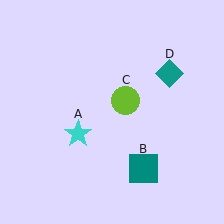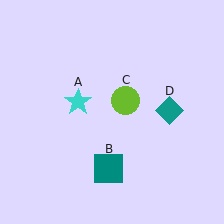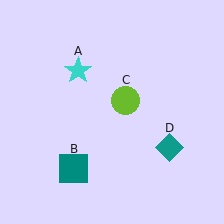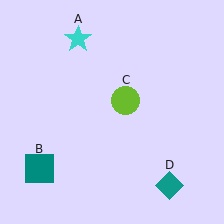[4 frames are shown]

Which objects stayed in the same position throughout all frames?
Lime circle (object C) remained stationary.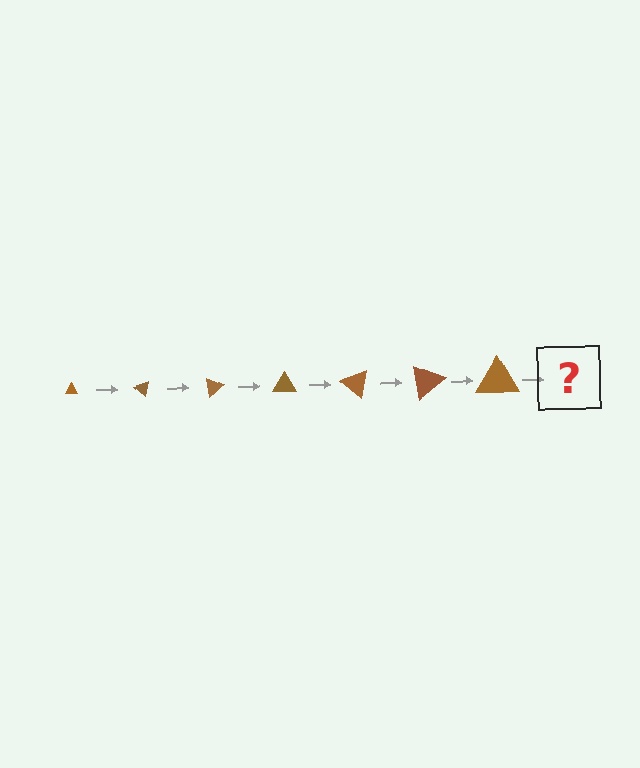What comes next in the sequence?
The next element should be a triangle, larger than the previous one and rotated 280 degrees from the start.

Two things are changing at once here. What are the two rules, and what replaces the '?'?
The two rules are that the triangle grows larger each step and it rotates 40 degrees each step. The '?' should be a triangle, larger than the previous one and rotated 280 degrees from the start.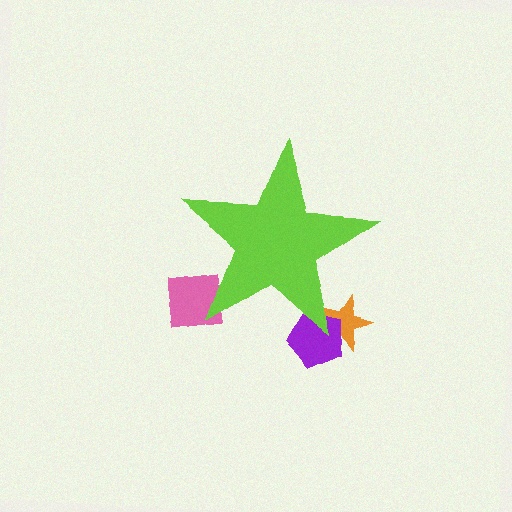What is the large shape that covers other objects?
A lime star.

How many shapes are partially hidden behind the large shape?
3 shapes are partially hidden.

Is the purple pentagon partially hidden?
Yes, the purple pentagon is partially hidden behind the lime star.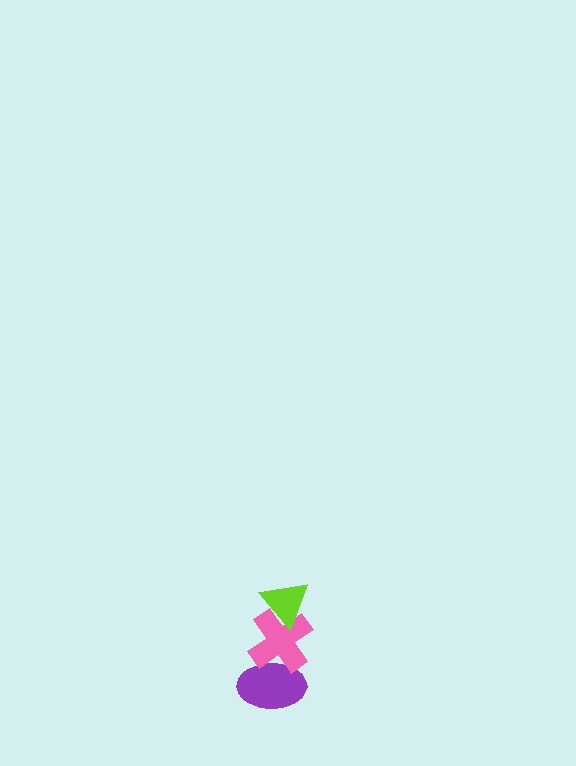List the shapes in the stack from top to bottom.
From top to bottom: the lime triangle, the pink cross, the purple ellipse.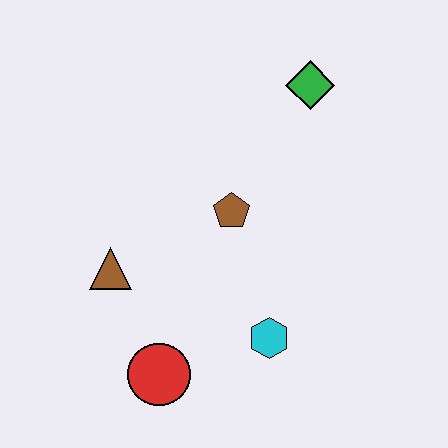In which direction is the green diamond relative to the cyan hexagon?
The green diamond is above the cyan hexagon.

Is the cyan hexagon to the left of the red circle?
No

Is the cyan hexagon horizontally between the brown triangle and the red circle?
No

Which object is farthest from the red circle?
The green diamond is farthest from the red circle.